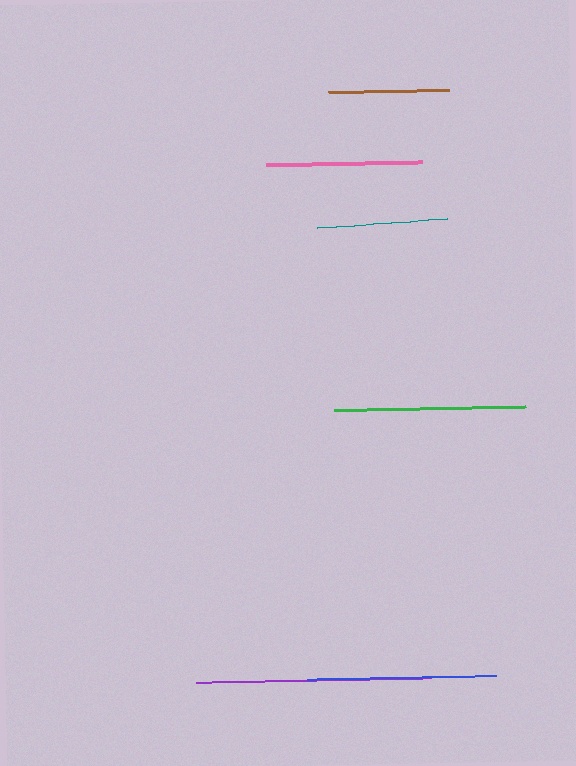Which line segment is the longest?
The purple line is the longest at approximately 235 pixels.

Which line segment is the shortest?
The brown line is the shortest at approximately 121 pixels.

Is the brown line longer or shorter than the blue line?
The blue line is longer than the brown line.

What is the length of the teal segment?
The teal segment is approximately 131 pixels long.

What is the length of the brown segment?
The brown segment is approximately 121 pixels long.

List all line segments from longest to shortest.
From longest to shortest: purple, green, blue, pink, teal, brown.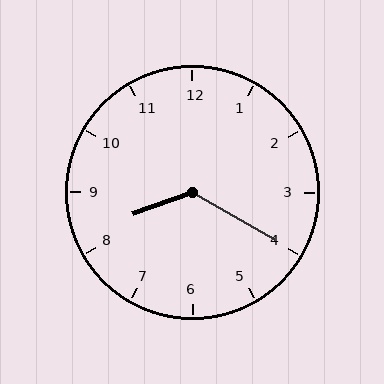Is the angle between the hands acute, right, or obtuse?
It is obtuse.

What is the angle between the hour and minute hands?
Approximately 130 degrees.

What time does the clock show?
8:20.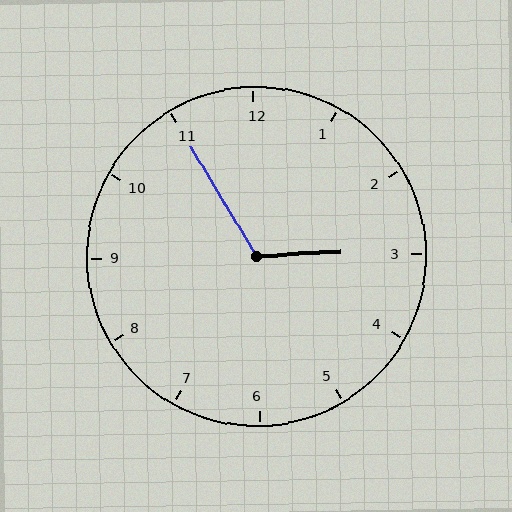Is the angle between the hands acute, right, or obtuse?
It is obtuse.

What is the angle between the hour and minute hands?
Approximately 118 degrees.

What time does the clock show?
2:55.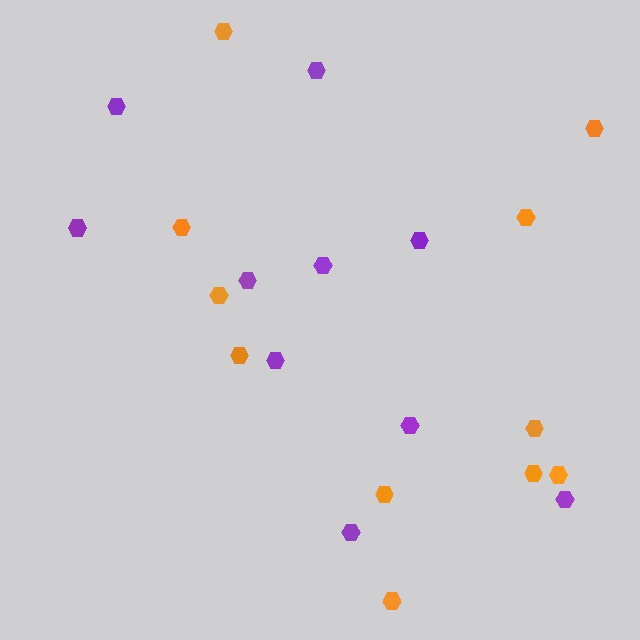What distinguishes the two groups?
There are 2 groups: one group of orange hexagons (11) and one group of purple hexagons (10).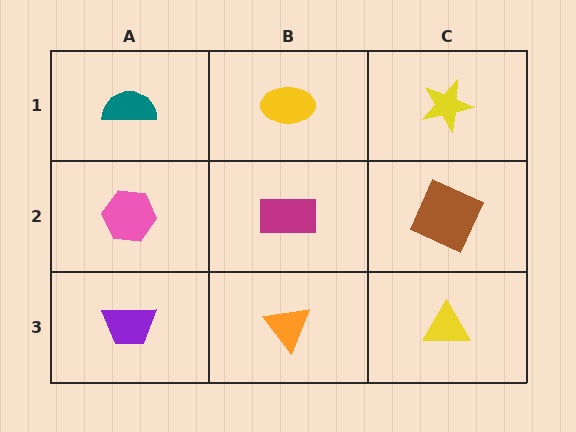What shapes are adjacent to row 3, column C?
A brown square (row 2, column C), an orange triangle (row 3, column B).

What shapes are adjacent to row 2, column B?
A yellow ellipse (row 1, column B), an orange triangle (row 3, column B), a pink hexagon (row 2, column A), a brown square (row 2, column C).